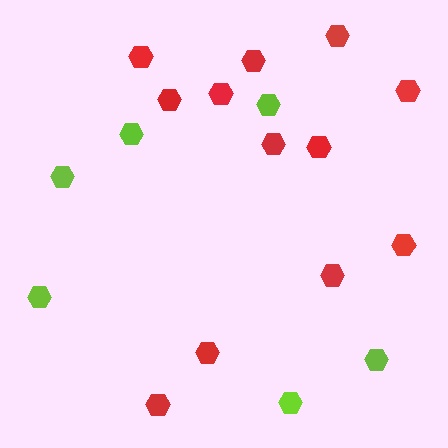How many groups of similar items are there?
There are 2 groups: one group of red hexagons (12) and one group of lime hexagons (6).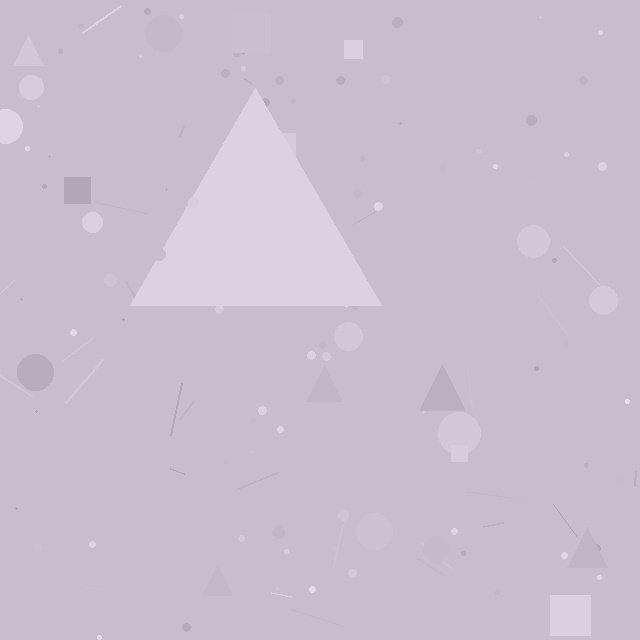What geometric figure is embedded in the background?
A triangle is embedded in the background.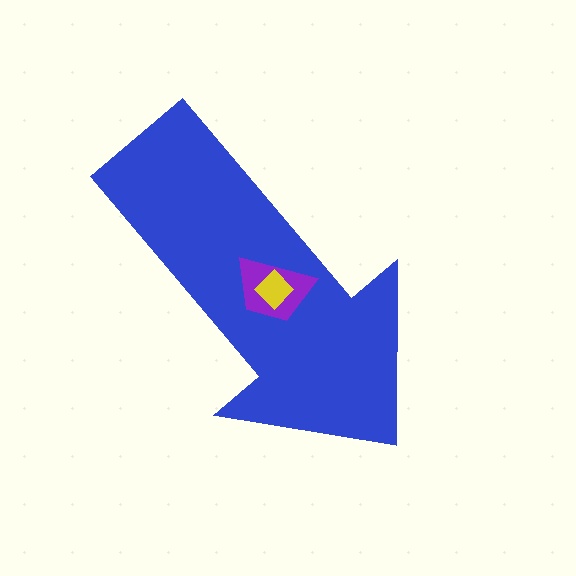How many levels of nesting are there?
3.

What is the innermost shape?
The yellow diamond.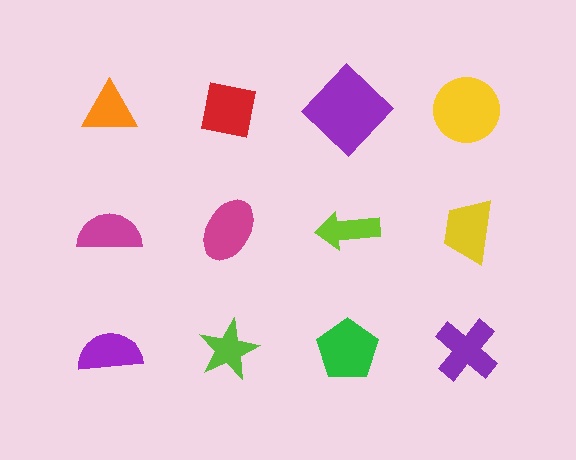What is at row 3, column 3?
A green pentagon.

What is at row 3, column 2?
A lime star.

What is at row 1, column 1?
An orange triangle.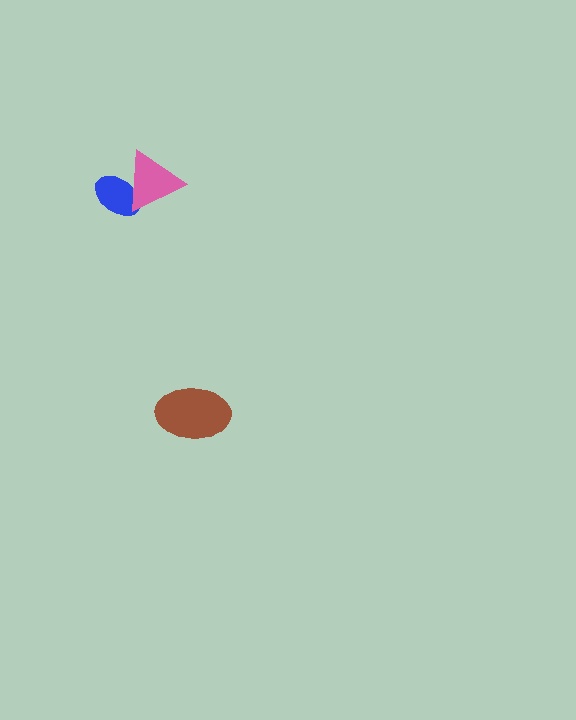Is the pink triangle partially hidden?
No, no other shape covers it.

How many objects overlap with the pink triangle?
1 object overlaps with the pink triangle.